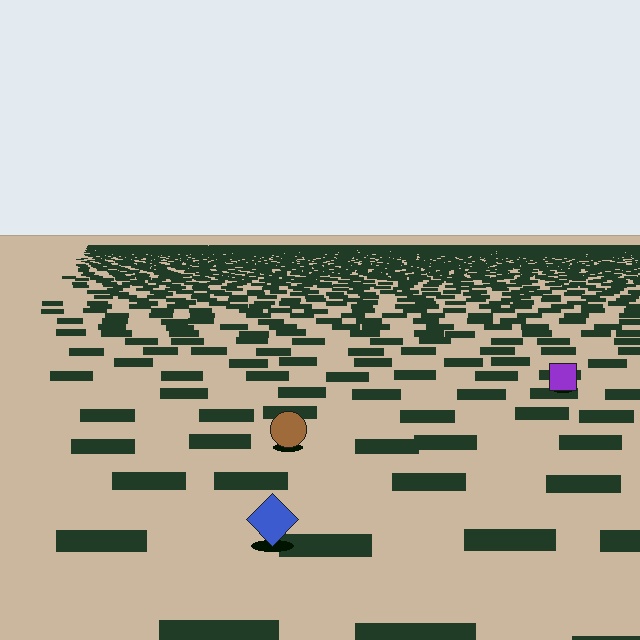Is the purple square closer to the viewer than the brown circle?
No. The brown circle is closer — you can tell from the texture gradient: the ground texture is coarser near it.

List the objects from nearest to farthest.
From nearest to farthest: the blue diamond, the brown circle, the purple square.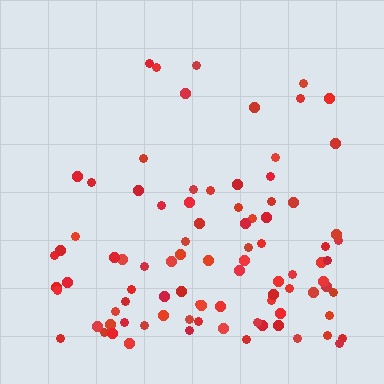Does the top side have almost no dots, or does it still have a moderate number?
Still a moderate number, just noticeably fewer than the bottom.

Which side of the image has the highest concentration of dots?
The bottom.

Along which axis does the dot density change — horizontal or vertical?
Vertical.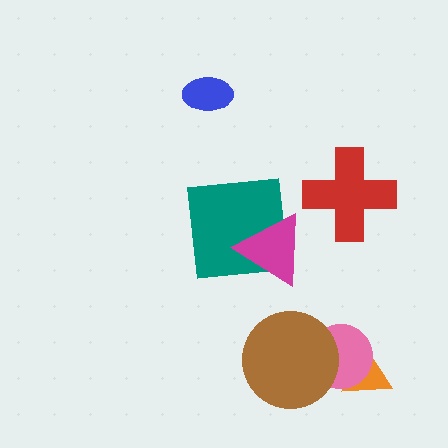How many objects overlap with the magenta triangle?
1 object overlaps with the magenta triangle.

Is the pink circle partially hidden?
Yes, it is partially covered by another shape.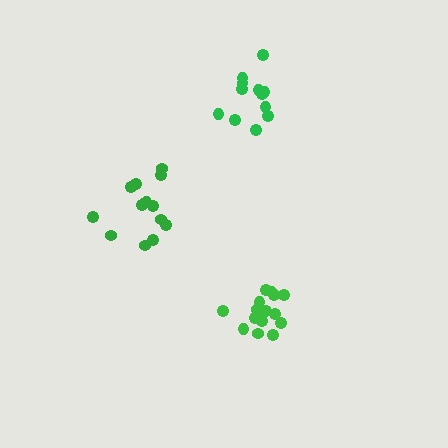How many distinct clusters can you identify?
There are 3 distinct clusters.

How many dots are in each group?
Group 1: 14 dots, Group 2: 12 dots, Group 3: 16 dots (42 total).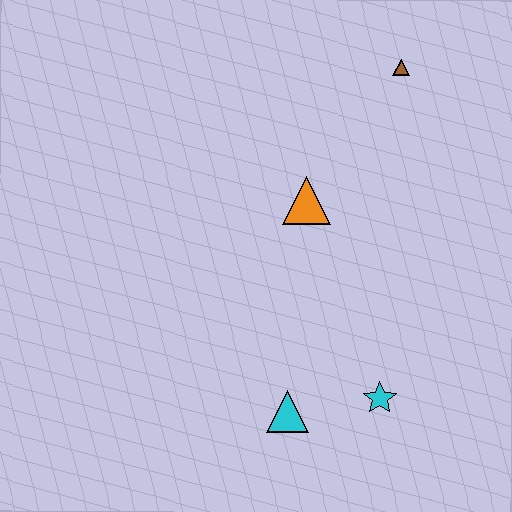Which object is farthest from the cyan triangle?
The brown triangle is farthest from the cyan triangle.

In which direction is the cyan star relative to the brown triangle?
The cyan star is below the brown triangle.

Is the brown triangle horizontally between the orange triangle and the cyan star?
No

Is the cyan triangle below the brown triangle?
Yes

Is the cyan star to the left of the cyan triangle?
No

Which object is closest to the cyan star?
The cyan triangle is closest to the cyan star.